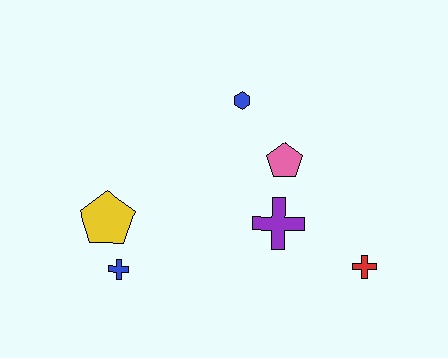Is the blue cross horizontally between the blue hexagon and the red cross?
No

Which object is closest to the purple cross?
The pink pentagon is closest to the purple cross.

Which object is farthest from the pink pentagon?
The blue cross is farthest from the pink pentagon.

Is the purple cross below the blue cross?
No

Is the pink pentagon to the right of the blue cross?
Yes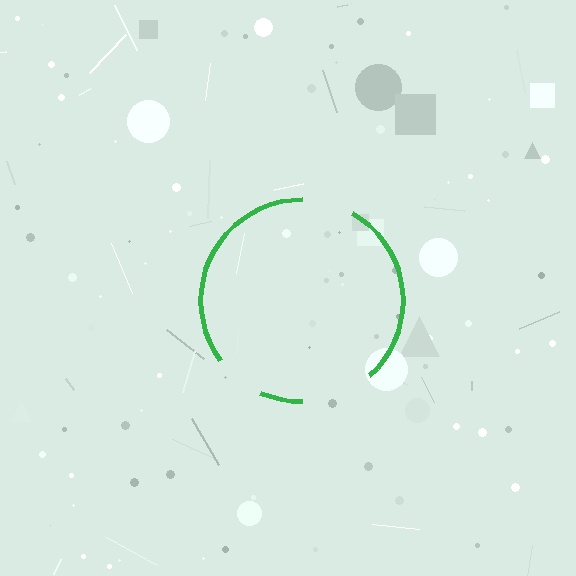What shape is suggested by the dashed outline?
The dashed outline suggests a circle.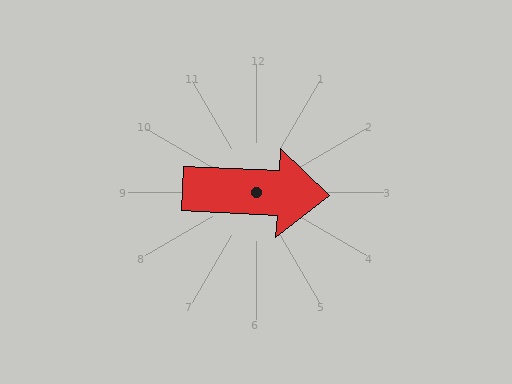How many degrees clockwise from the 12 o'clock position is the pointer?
Approximately 93 degrees.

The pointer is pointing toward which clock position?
Roughly 3 o'clock.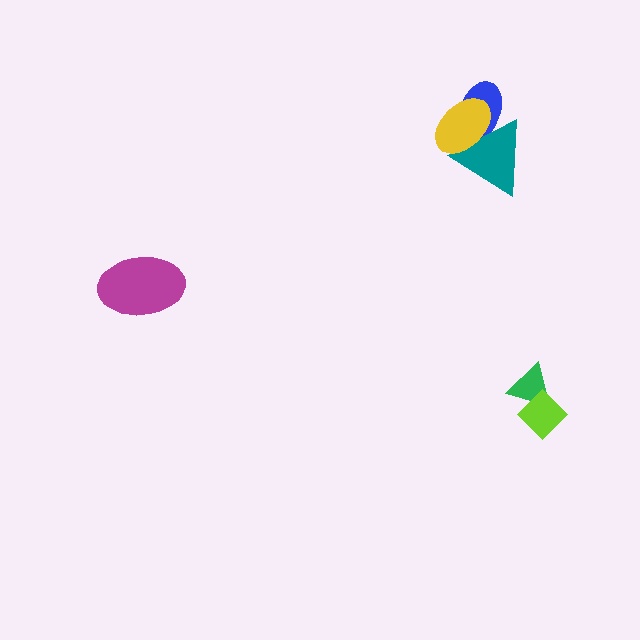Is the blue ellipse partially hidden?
Yes, it is partially covered by another shape.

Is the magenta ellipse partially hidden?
No, no other shape covers it.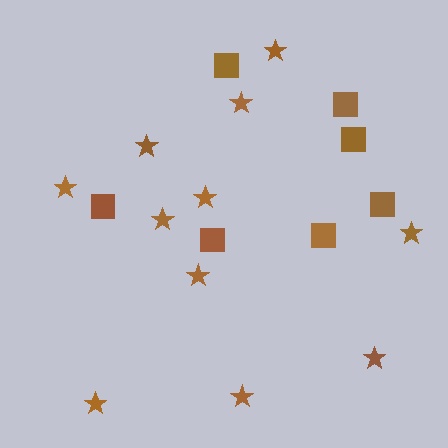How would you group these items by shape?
There are 2 groups: one group of squares (7) and one group of stars (11).